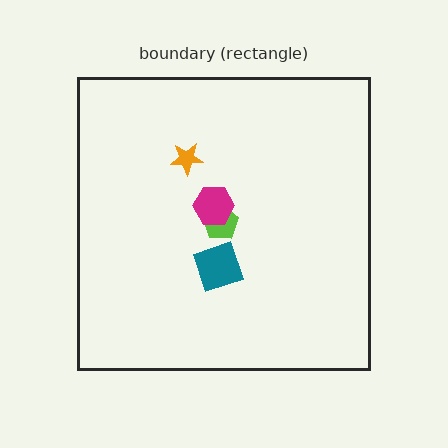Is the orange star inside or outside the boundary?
Inside.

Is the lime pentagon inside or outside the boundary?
Inside.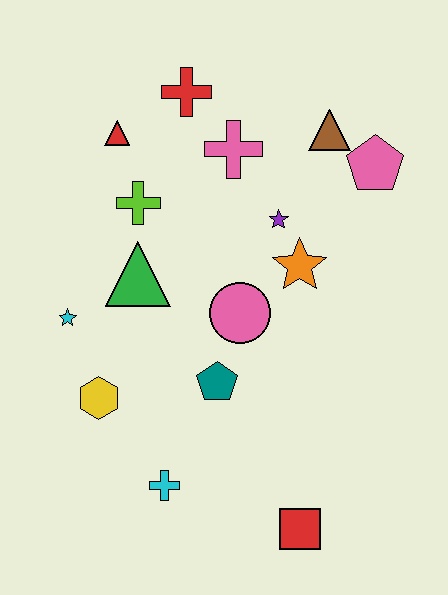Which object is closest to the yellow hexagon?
The cyan star is closest to the yellow hexagon.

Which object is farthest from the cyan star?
The pink pentagon is farthest from the cyan star.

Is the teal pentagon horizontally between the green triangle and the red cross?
No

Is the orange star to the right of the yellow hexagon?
Yes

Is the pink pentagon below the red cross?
Yes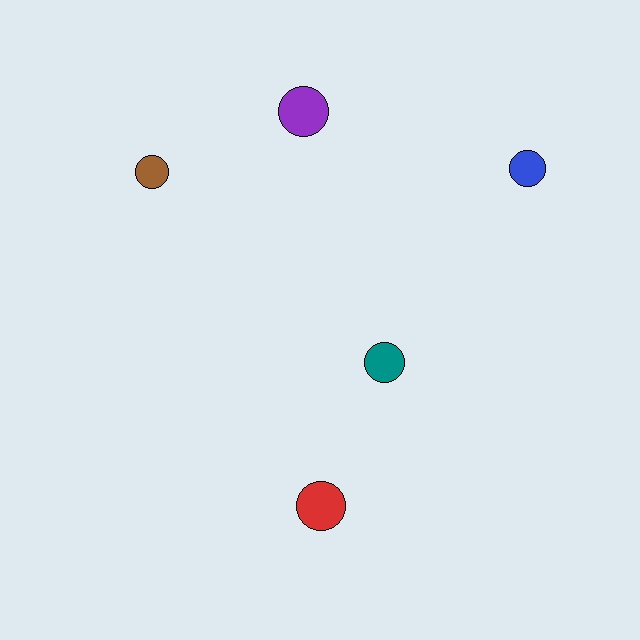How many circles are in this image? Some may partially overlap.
There are 5 circles.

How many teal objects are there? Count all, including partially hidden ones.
There is 1 teal object.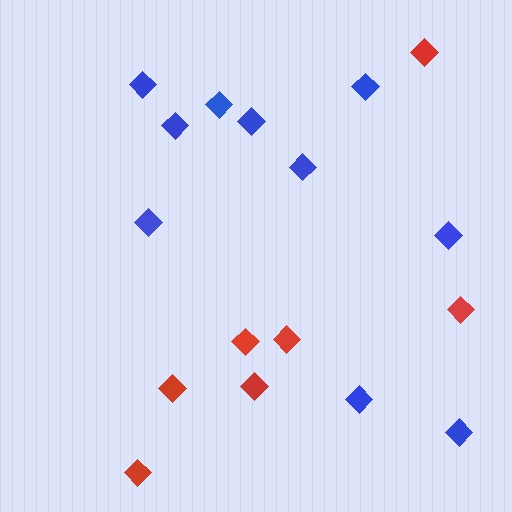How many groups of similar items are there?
There are 2 groups: one group of blue diamonds (10) and one group of red diamonds (7).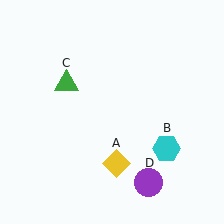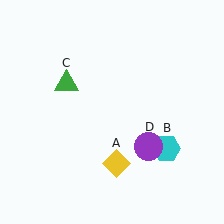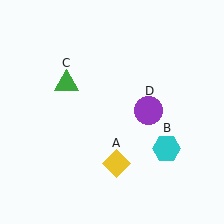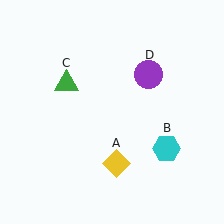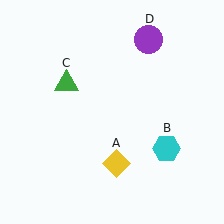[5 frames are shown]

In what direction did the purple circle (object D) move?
The purple circle (object D) moved up.